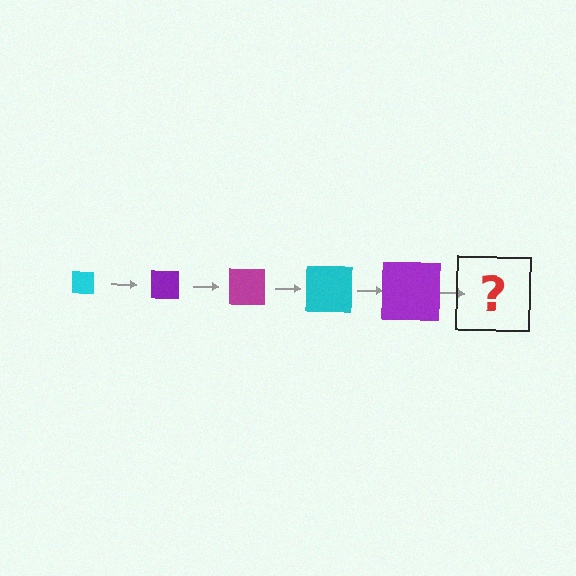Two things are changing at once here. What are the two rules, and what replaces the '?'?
The two rules are that the square grows larger each step and the color cycles through cyan, purple, and magenta. The '?' should be a magenta square, larger than the previous one.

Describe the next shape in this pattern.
It should be a magenta square, larger than the previous one.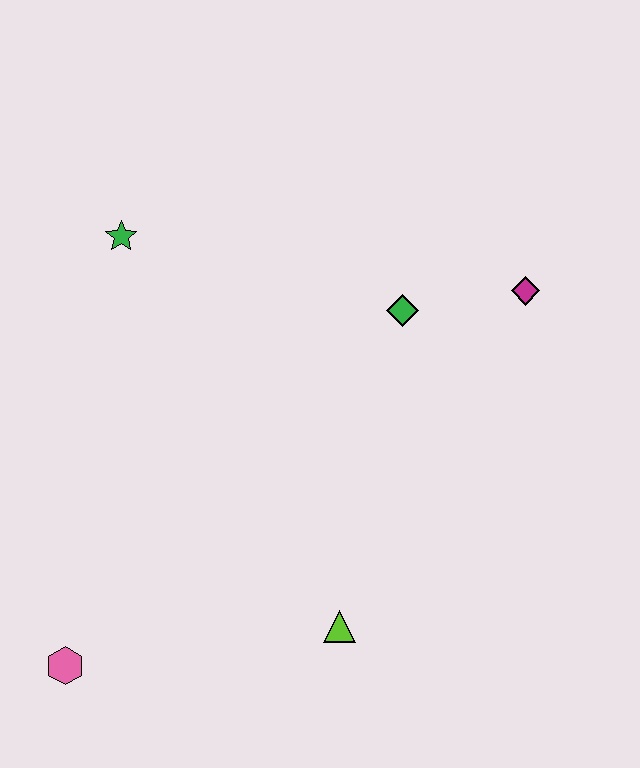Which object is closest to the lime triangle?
The pink hexagon is closest to the lime triangle.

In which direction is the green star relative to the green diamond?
The green star is to the left of the green diamond.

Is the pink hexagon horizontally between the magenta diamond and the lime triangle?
No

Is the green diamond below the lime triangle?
No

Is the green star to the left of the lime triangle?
Yes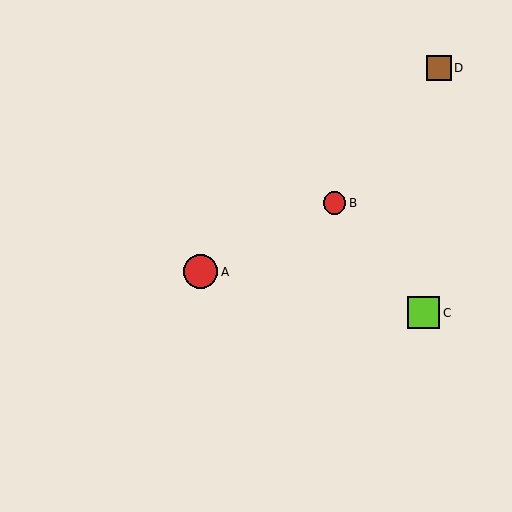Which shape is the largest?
The red circle (labeled A) is the largest.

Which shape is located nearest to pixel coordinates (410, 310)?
The lime square (labeled C) at (424, 313) is nearest to that location.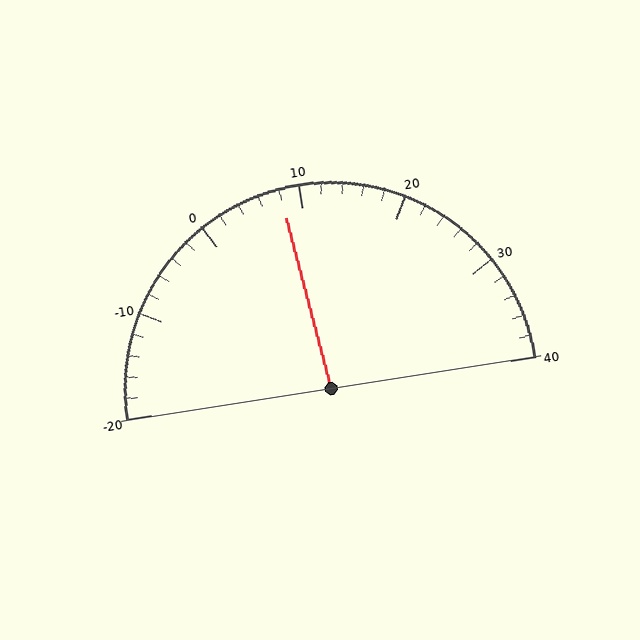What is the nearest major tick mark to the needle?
The nearest major tick mark is 10.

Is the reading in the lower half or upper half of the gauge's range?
The reading is in the lower half of the range (-20 to 40).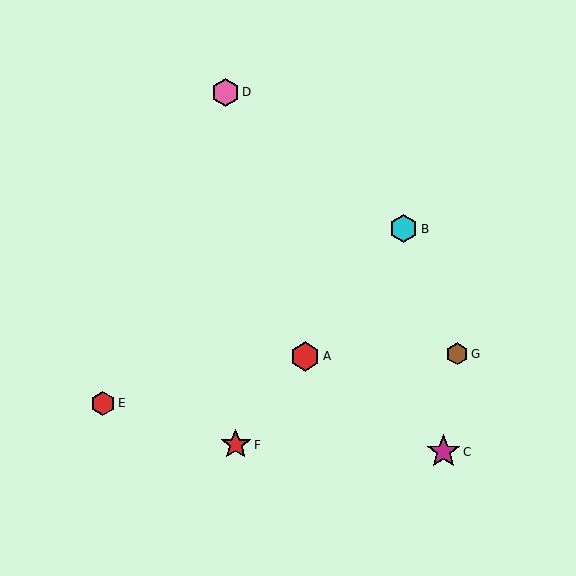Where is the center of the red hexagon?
The center of the red hexagon is at (103, 403).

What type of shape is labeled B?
Shape B is a cyan hexagon.